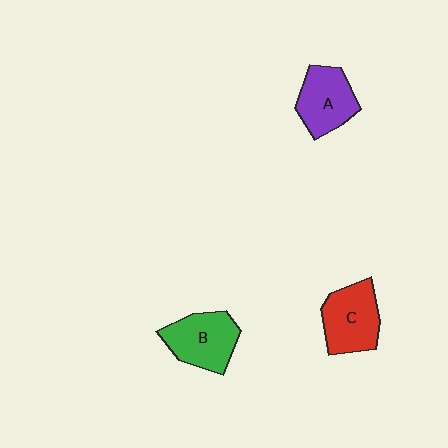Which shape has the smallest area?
Shape A (purple).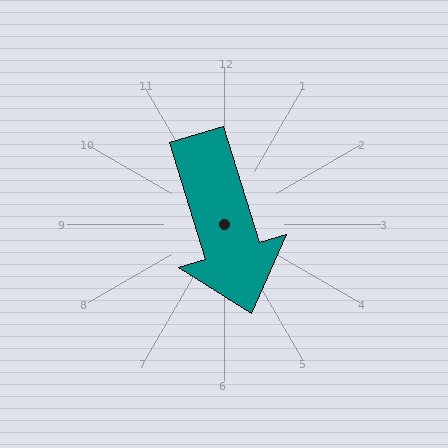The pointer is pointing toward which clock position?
Roughly 5 o'clock.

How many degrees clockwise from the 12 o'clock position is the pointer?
Approximately 163 degrees.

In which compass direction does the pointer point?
South.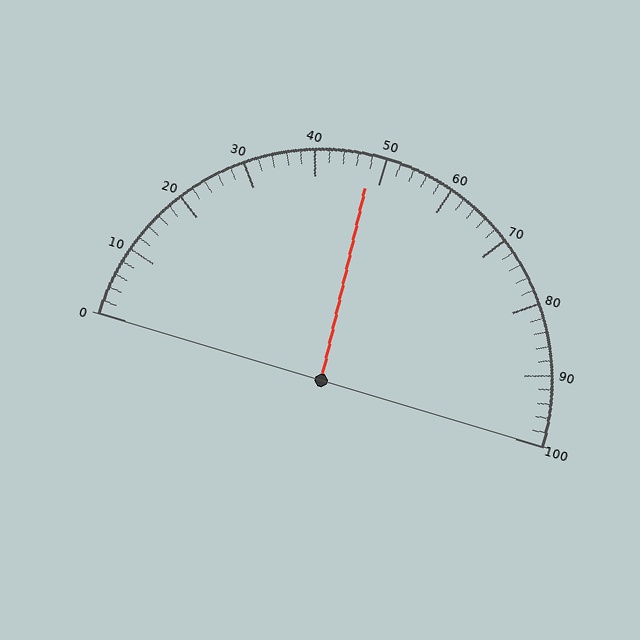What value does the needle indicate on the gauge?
The needle indicates approximately 48.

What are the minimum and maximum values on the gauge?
The gauge ranges from 0 to 100.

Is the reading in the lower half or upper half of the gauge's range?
The reading is in the lower half of the range (0 to 100).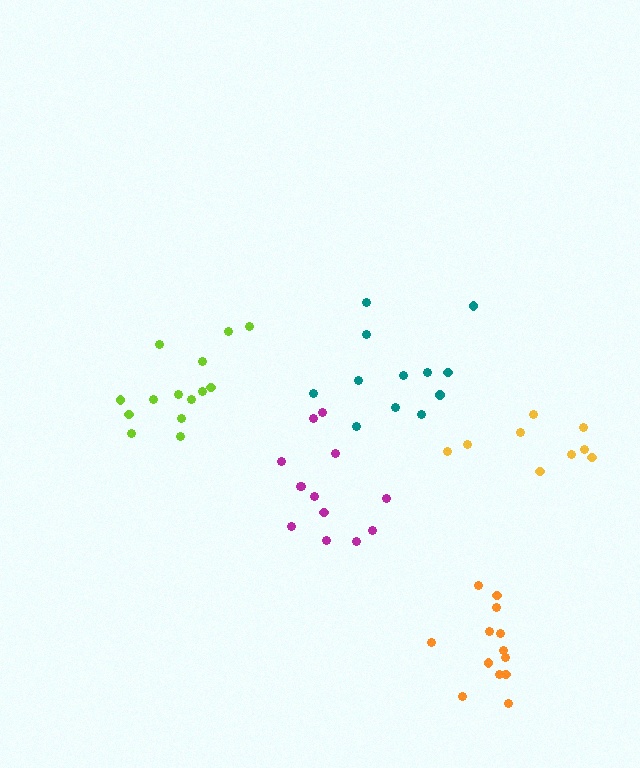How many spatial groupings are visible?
There are 5 spatial groupings.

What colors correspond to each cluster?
The clusters are colored: magenta, teal, lime, yellow, orange.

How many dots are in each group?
Group 1: 13 dots, Group 2: 12 dots, Group 3: 14 dots, Group 4: 9 dots, Group 5: 13 dots (61 total).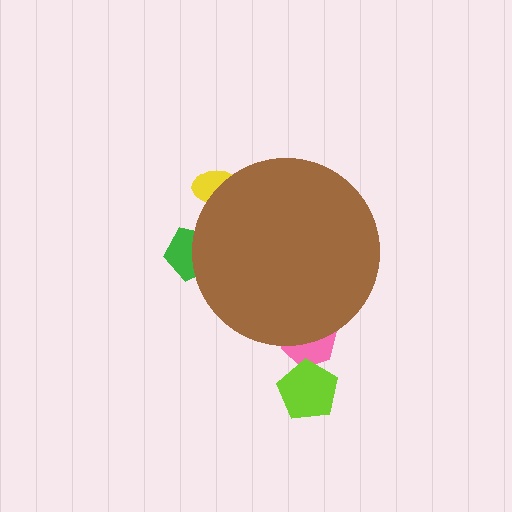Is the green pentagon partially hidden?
Yes, the green pentagon is partially hidden behind the brown circle.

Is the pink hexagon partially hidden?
Yes, the pink hexagon is partially hidden behind the brown circle.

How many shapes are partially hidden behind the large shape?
3 shapes are partially hidden.